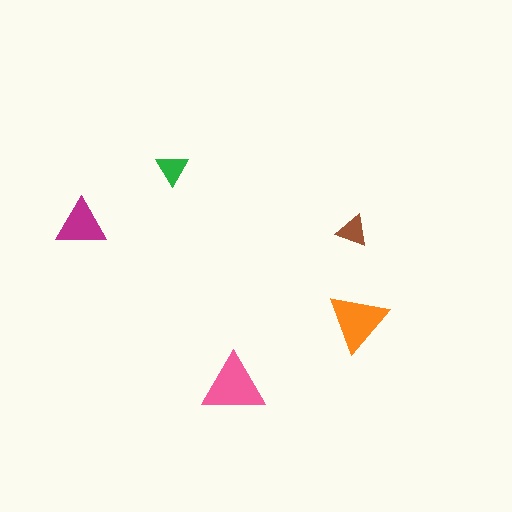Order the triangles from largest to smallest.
the pink one, the orange one, the magenta one, the green one, the brown one.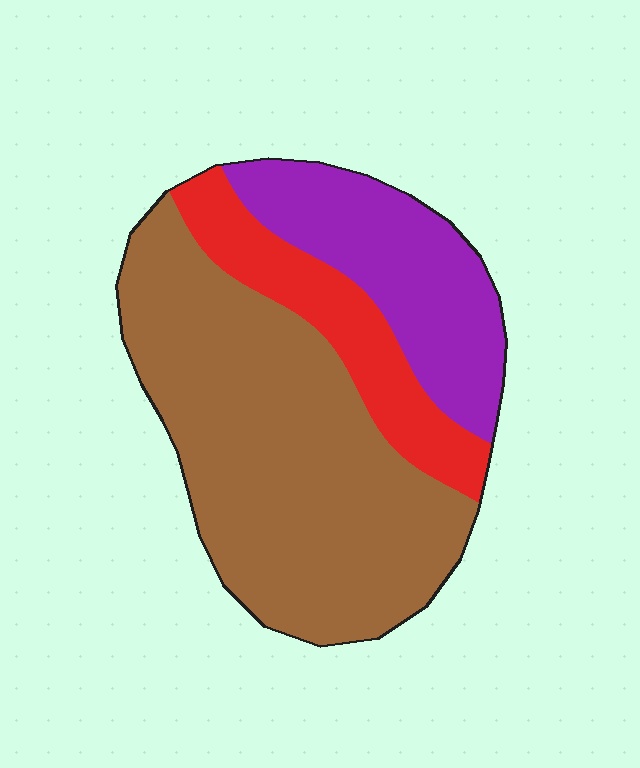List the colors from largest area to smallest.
From largest to smallest: brown, purple, red.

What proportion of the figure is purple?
Purple takes up about one quarter (1/4) of the figure.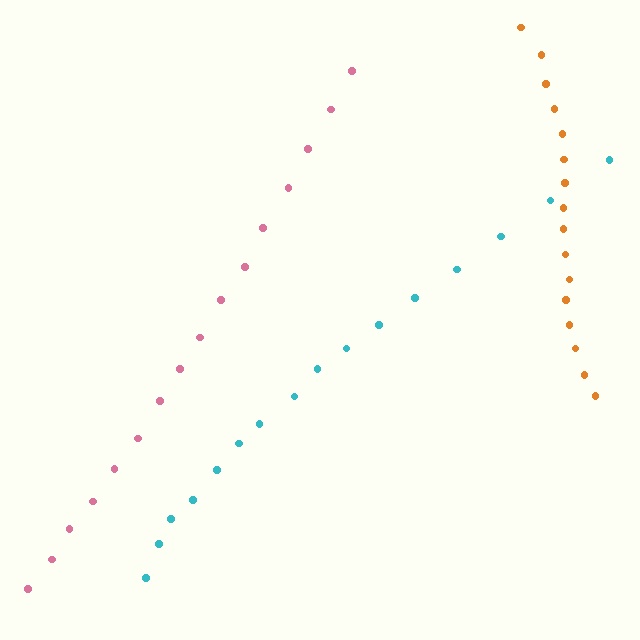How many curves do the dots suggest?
There are 3 distinct paths.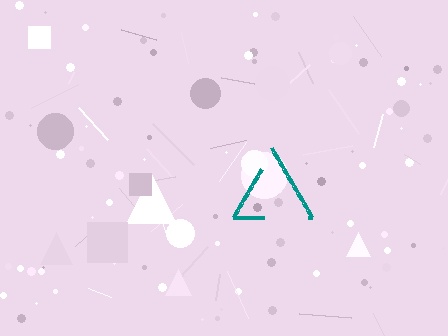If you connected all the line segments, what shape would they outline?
They would outline a triangle.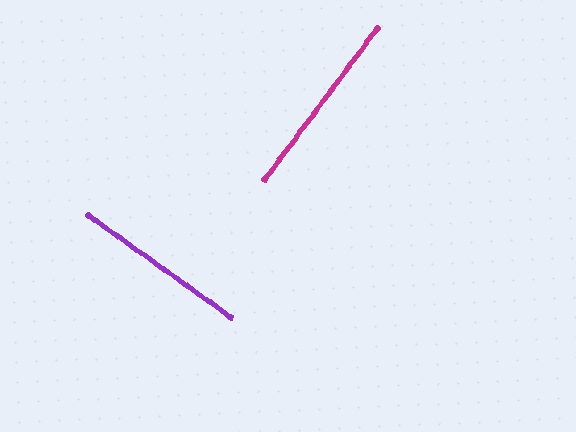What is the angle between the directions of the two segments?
Approximately 89 degrees.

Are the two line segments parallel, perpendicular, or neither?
Perpendicular — they meet at approximately 89°.